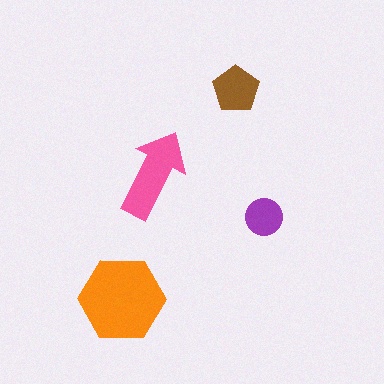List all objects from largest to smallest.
The orange hexagon, the pink arrow, the brown pentagon, the purple circle.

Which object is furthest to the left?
The orange hexagon is leftmost.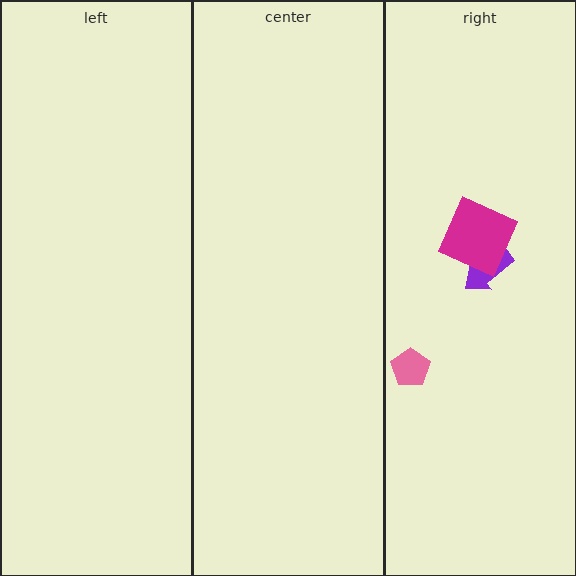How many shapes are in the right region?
3.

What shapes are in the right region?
The pink pentagon, the purple arrow, the magenta square.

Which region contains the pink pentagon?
The right region.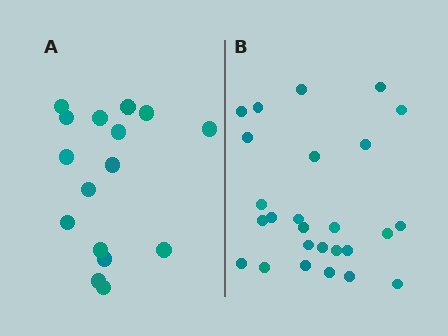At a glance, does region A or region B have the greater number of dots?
Region B (the right region) has more dots.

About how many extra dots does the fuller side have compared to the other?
Region B has roughly 10 or so more dots than region A.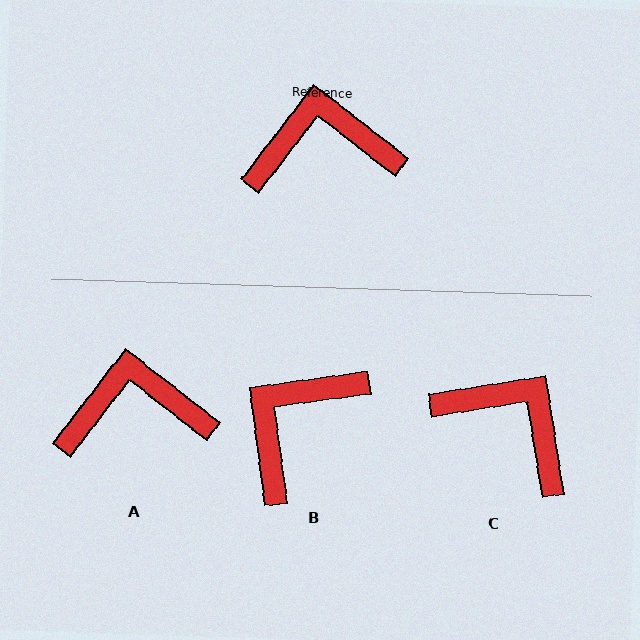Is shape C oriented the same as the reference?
No, it is off by about 43 degrees.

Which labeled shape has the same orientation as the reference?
A.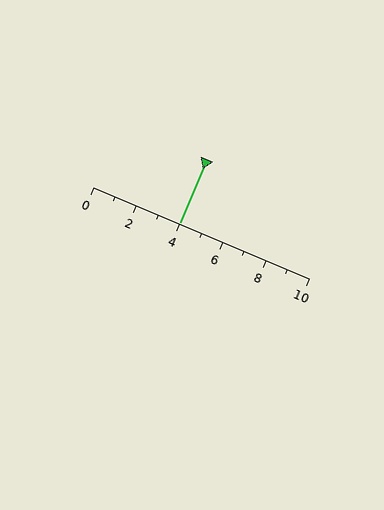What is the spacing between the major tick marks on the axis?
The major ticks are spaced 2 apart.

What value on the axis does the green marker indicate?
The marker indicates approximately 4.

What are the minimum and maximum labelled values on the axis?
The axis runs from 0 to 10.